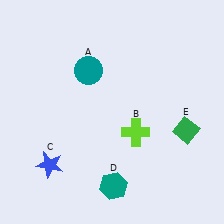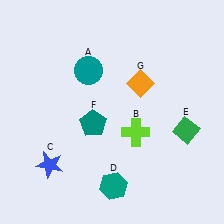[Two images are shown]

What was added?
A teal pentagon (F), an orange diamond (G) were added in Image 2.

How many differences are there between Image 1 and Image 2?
There are 2 differences between the two images.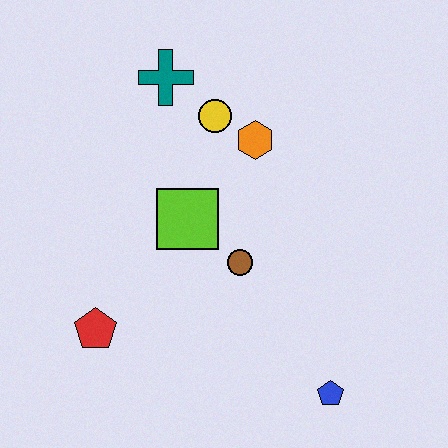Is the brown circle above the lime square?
No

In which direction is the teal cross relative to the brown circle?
The teal cross is above the brown circle.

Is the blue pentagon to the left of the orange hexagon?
No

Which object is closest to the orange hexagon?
The yellow circle is closest to the orange hexagon.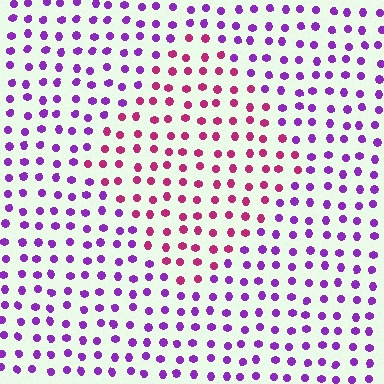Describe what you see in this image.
The image is filled with small purple elements in a uniform arrangement. A diamond-shaped region is visible where the elements are tinted to a slightly different hue, forming a subtle color boundary.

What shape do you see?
I see a diamond.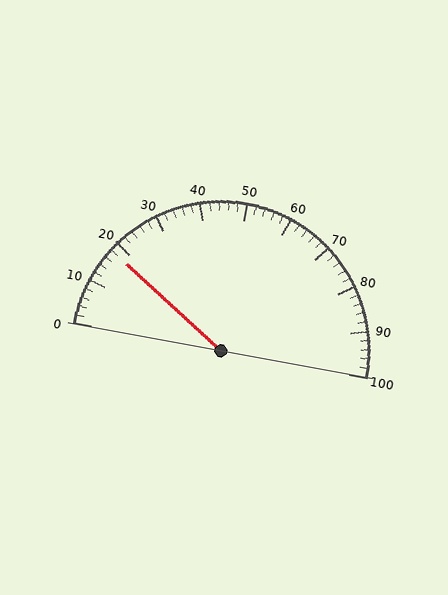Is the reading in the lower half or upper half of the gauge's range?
The reading is in the lower half of the range (0 to 100).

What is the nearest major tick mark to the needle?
The nearest major tick mark is 20.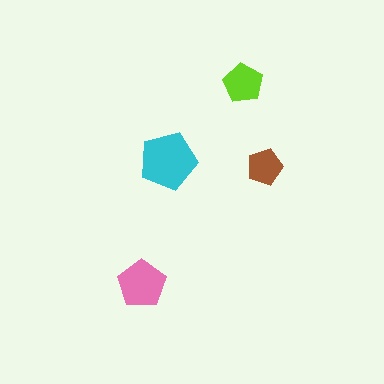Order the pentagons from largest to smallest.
the cyan one, the pink one, the lime one, the brown one.